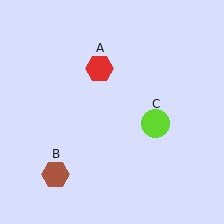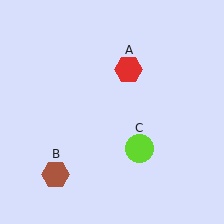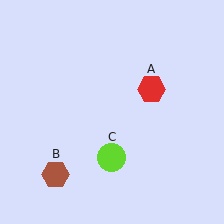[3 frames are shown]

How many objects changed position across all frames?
2 objects changed position: red hexagon (object A), lime circle (object C).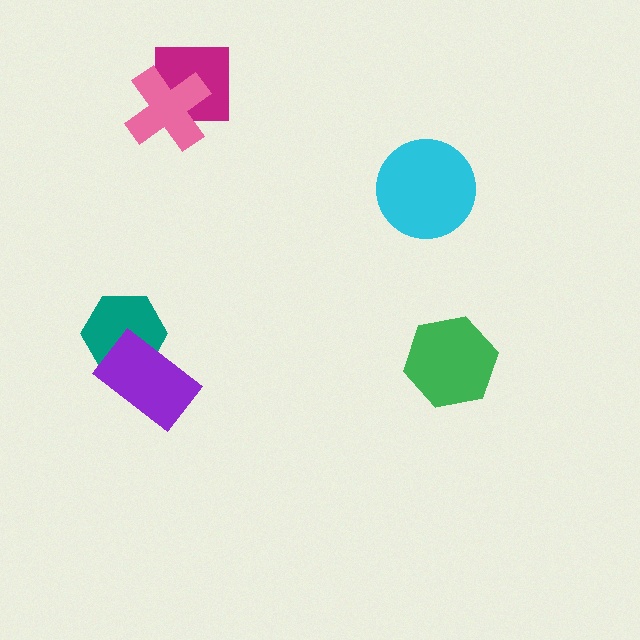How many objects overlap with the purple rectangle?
1 object overlaps with the purple rectangle.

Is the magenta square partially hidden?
Yes, it is partially covered by another shape.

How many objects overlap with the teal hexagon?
1 object overlaps with the teal hexagon.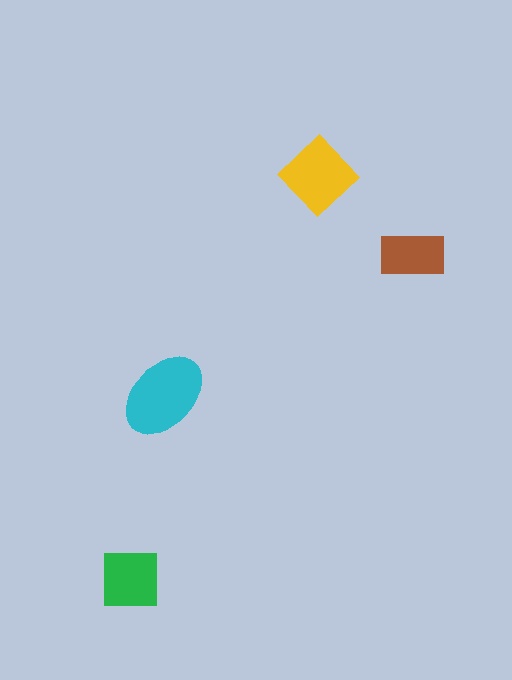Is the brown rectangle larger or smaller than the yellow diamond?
Smaller.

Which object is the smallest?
The brown rectangle.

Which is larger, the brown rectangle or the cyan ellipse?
The cyan ellipse.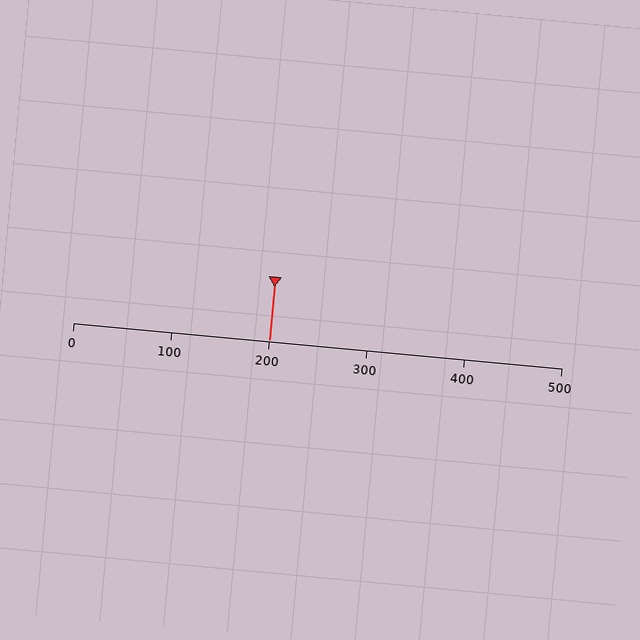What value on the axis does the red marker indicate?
The marker indicates approximately 200.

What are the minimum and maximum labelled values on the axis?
The axis runs from 0 to 500.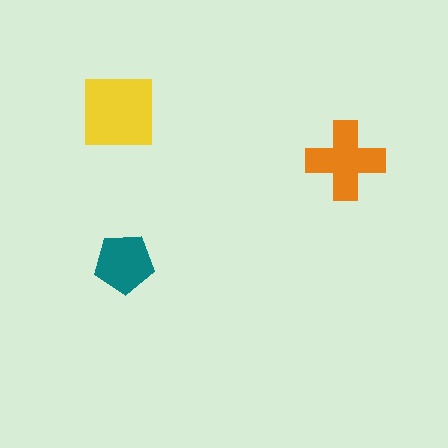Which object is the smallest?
The teal pentagon.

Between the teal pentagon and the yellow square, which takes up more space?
The yellow square.